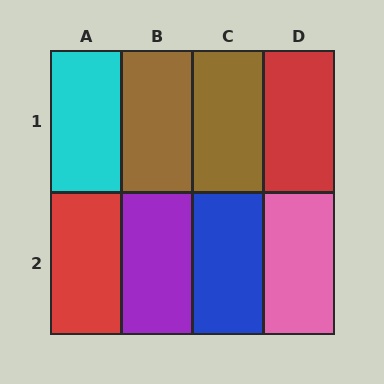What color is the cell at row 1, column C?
Brown.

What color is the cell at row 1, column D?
Red.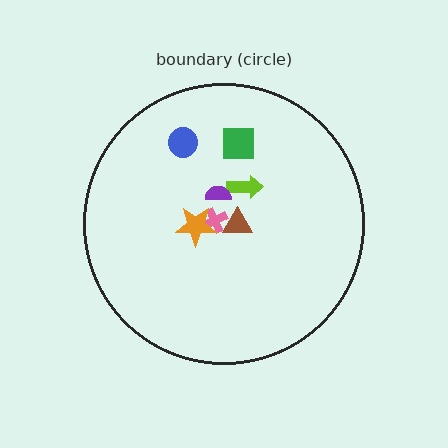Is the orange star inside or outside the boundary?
Inside.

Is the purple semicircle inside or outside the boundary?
Inside.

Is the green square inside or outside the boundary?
Inside.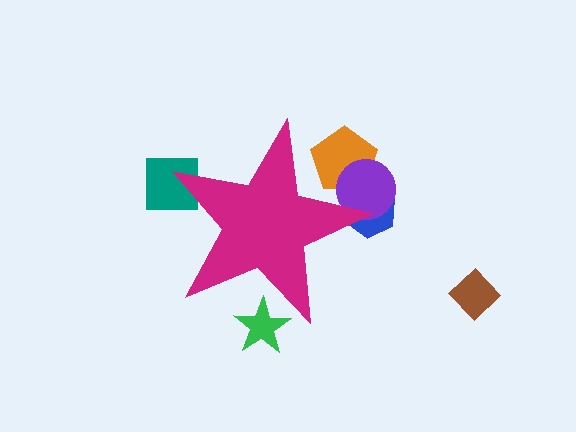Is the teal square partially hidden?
Yes, the teal square is partially hidden behind the magenta star.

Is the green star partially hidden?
Yes, the green star is partially hidden behind the magenta star.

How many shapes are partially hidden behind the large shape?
5 shapes are partially hidden.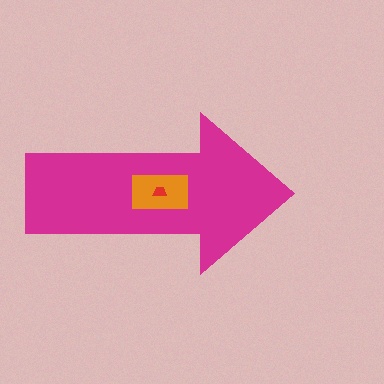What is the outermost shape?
The magenta arrow.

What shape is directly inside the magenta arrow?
The orange rectangle.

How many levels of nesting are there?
3.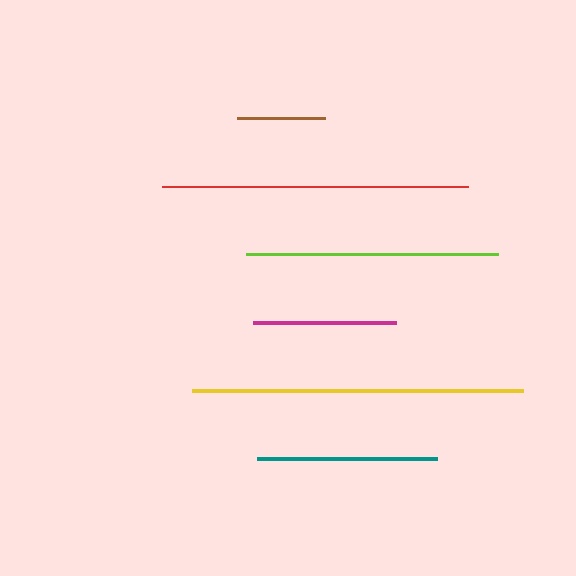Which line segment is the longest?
The yellow line is the longest at approximately 331 pixels.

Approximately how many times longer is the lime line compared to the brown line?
The lime line is approximately 2.9 times the length of the brown line.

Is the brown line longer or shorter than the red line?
The red line is longer than the brown line.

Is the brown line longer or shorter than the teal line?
The teal line is longer than the brown line.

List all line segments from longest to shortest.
From longest to shortest: yellow, red, lime, teal, magenta, brown.